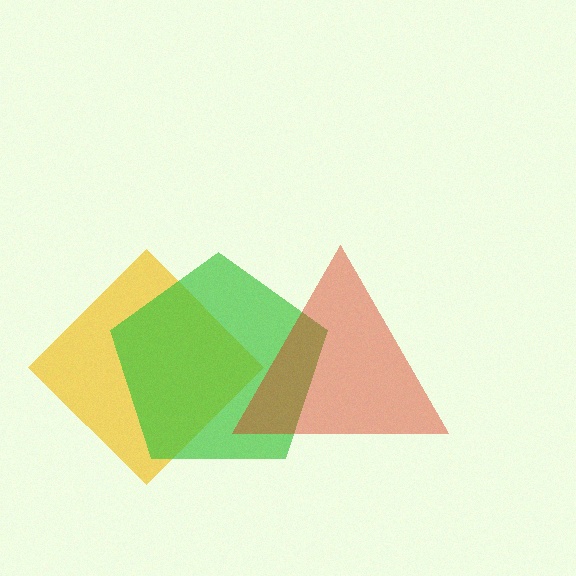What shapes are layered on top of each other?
The layered shapes are: a yellow diamond, a green pentagon, a red triangle.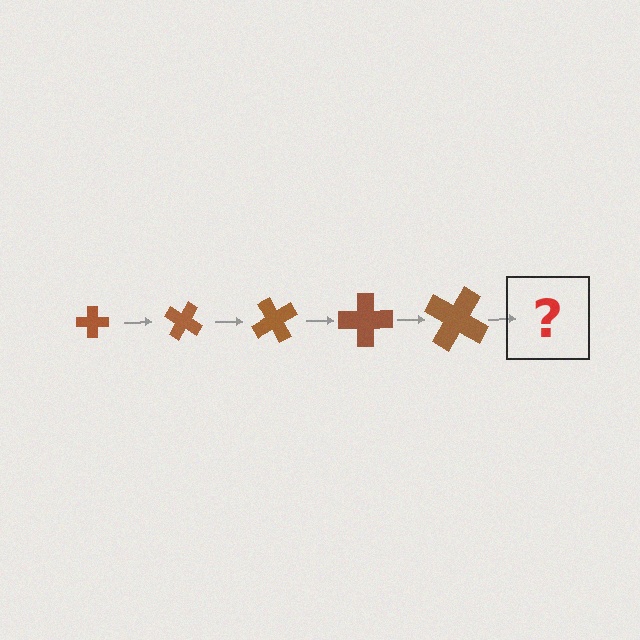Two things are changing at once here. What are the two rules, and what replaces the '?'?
The two rules are that the cross grows larger each step and it rotates 30 degrees each step. The '?' should be a cross, larger than the previous one and rotated 150 degrees from the start.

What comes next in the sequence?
The next element should be a cross, larger than the previous one and rotated 150 degrees from the start.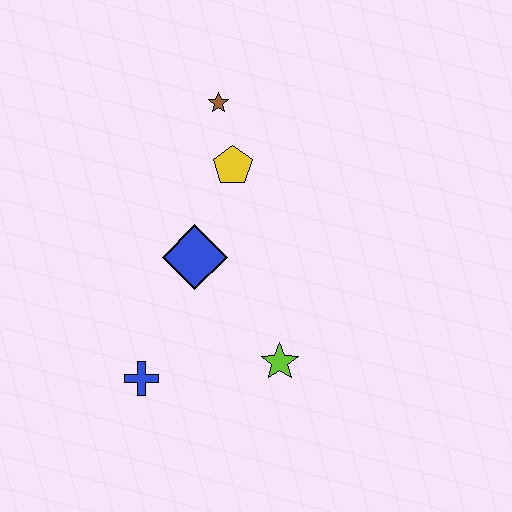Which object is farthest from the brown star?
The blue cross is farthest from the brown star.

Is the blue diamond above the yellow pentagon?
No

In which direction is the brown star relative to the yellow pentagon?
The brown star is above the yellow pentagon.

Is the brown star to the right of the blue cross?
Yes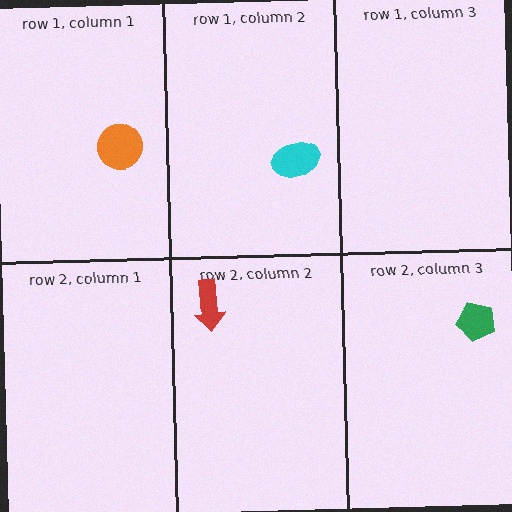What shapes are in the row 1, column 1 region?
The orange circle.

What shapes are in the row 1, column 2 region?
The cyan ellipse.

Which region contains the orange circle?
The row 1, column 1 region.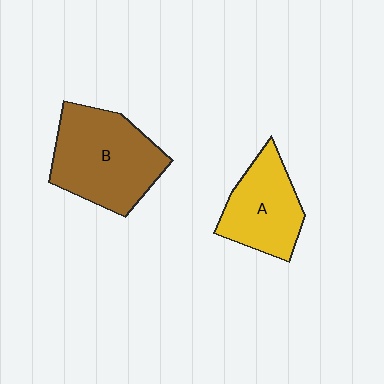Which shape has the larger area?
Shape B (brown).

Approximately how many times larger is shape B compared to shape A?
Approximately 1.4 times.